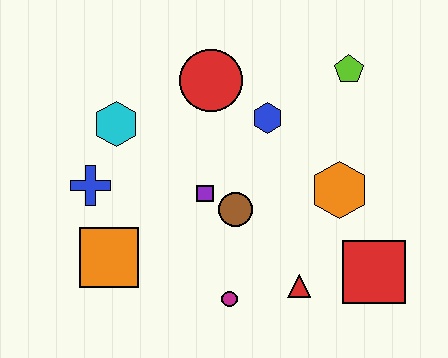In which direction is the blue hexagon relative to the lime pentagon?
The blue hexagon is to the left of the lime pentagon.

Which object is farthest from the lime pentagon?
The orange square is farthest from the lime pentagon.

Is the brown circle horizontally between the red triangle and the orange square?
Yes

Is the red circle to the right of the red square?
No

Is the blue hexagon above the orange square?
Yes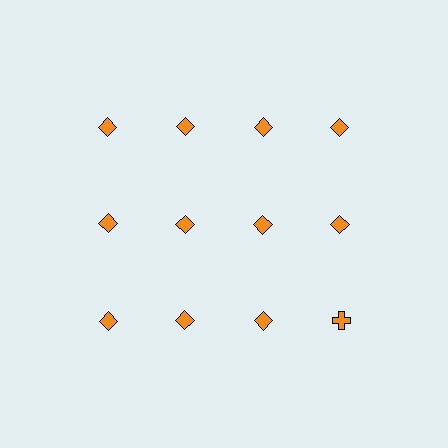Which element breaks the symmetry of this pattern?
The orange cross in the third row, second from right column breaks the symmetry. All other shapes are orange diamonds.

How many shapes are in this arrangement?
There are 12 shapes arranged in a grid pattern.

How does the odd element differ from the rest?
It has a different shape: cross instead of diamond.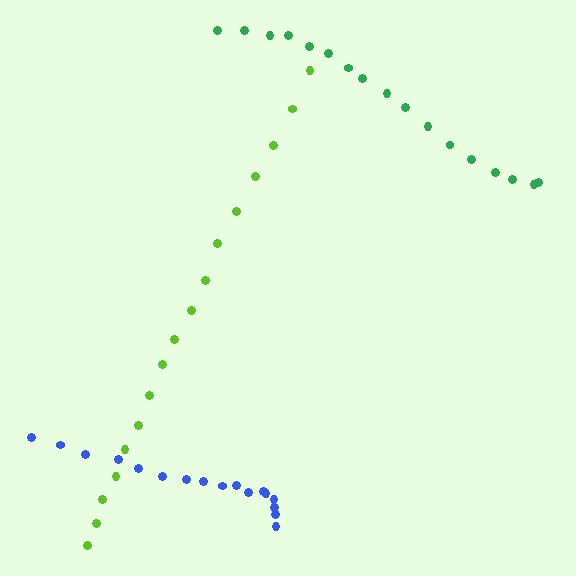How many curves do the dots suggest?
There are 3 distinct paths.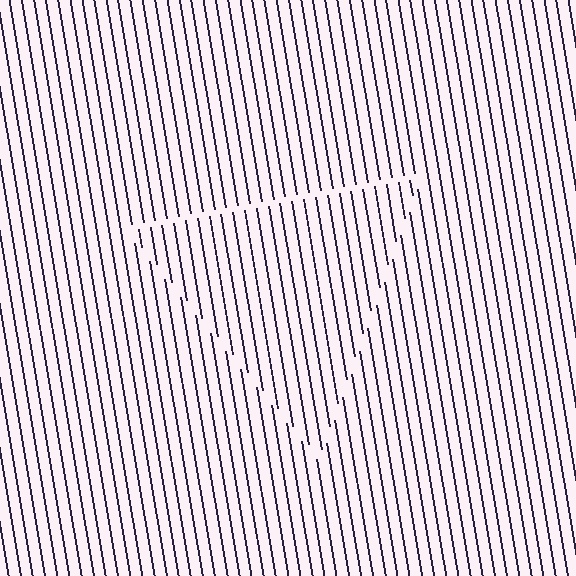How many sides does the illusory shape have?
3 sides — the line-ends trace a triangle.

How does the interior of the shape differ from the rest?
The interior of the shape contains the same grating, shifted by half a period — the contour is defined by the phase discontinuity where line-ends from the inner and outer gratings abut.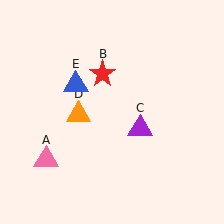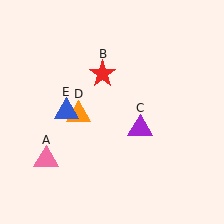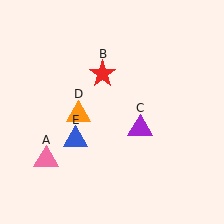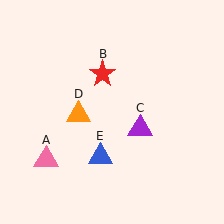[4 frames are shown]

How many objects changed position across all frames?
1 object changed position: blue triangle (object E).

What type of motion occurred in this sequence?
The blue triangle (object E) rotated counterclockwise around the center of the scene.